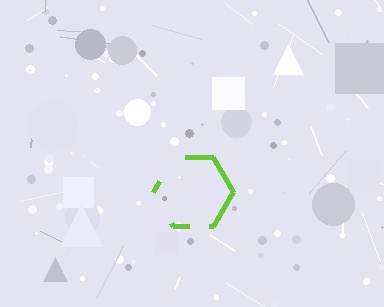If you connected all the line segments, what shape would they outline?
They would outline a hexagon.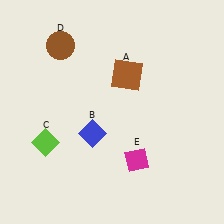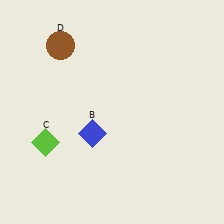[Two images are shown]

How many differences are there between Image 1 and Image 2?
There are 2 differences between the two images.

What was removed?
The brown square (A), the magenta diamond (E) were removed in Image 2.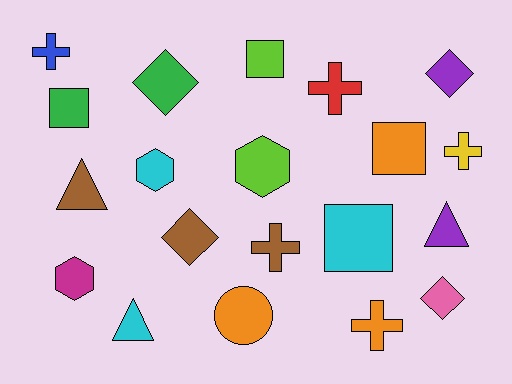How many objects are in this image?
There are 20 objects.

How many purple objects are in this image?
There are 2 purple objects.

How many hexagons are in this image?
There are 3 hexagons.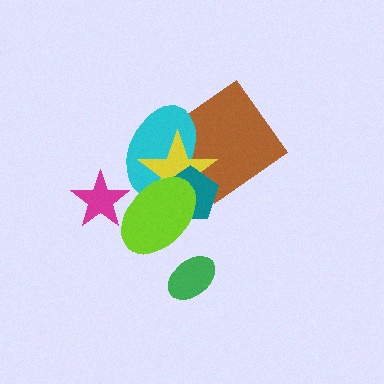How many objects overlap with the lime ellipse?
4 objects overlap with the lime ellipse.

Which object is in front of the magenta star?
The lime ellipse is in front of the magenta star.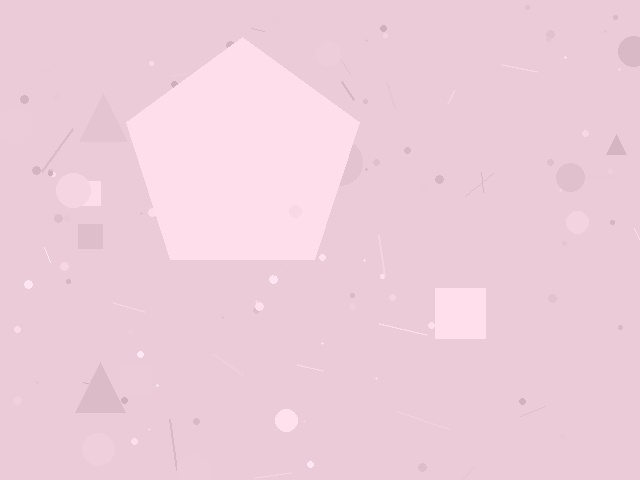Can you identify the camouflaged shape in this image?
The camouflaged shape is a pentagon.